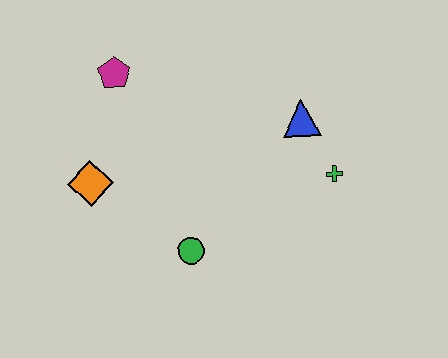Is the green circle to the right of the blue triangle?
No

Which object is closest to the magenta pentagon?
The orange diamond is closest to the magenta pentagon.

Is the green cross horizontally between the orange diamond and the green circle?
No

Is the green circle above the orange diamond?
No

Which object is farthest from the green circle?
The magenta pentagon is farthest from the green circle.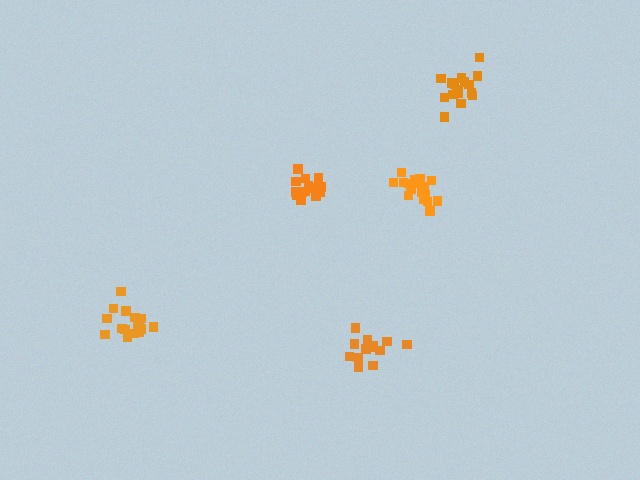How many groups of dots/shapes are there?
There are 5 groups.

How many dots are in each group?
Group 1: 13 dots, Group 2: 17 dots, Group 3: 17 dots, Group 4: 16 dots, Group 5: 17 dots (80 total).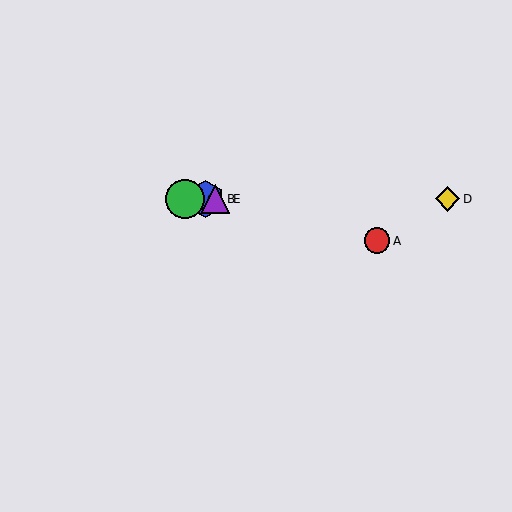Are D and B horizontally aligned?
Yes, both are at y≈199.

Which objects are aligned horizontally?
Objects B, C, D, E are aligned horizontally.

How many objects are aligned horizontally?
4 objects (B, C, D, E) are aligned horizontally.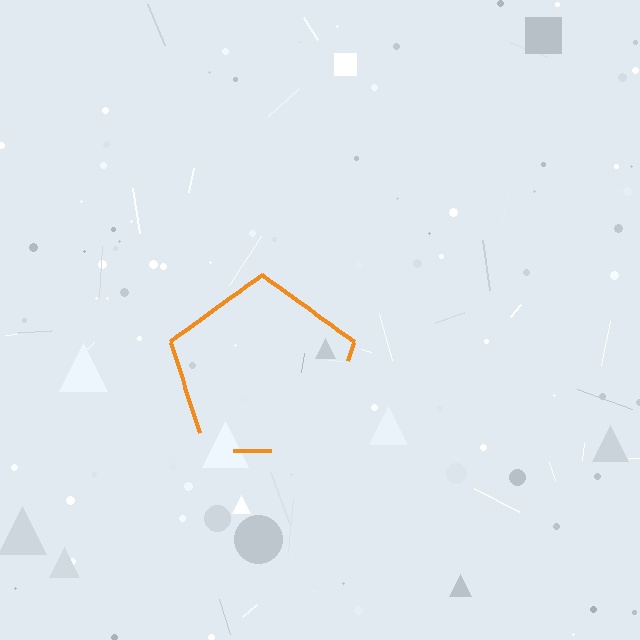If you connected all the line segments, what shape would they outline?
They would outline a pentagon.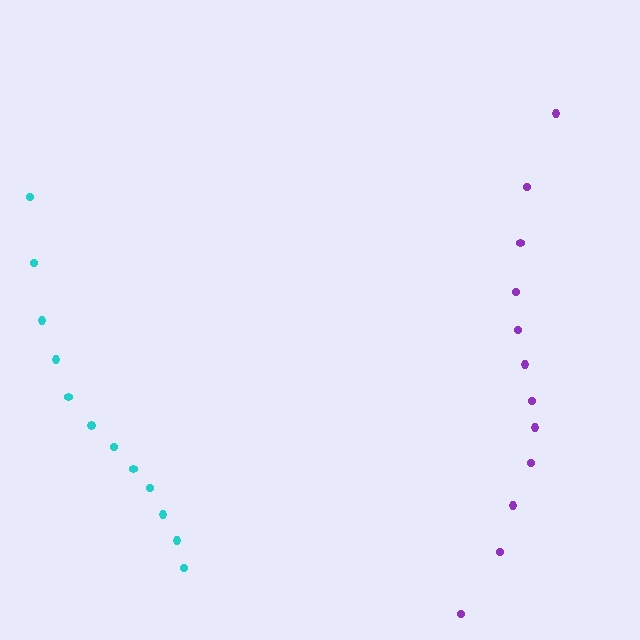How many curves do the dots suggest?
There are 2 distinct paths.